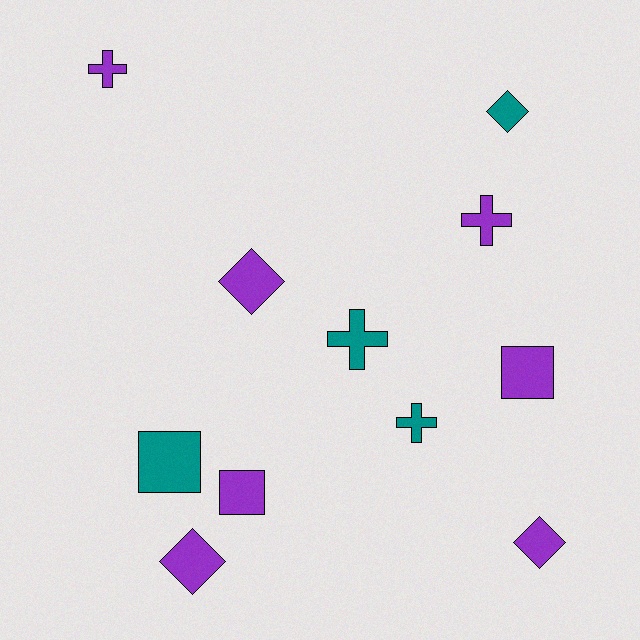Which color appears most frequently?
Purple, with 7 objects.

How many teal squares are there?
There is 1 teal square.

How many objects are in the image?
There are 11 objects.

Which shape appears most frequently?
Diamond, with 4 objects.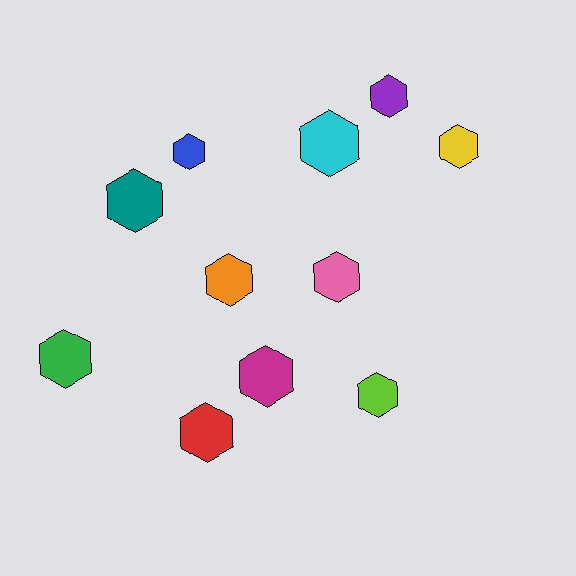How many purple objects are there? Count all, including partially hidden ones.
There is 1 purple object.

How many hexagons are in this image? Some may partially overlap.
There are 11 hexagons.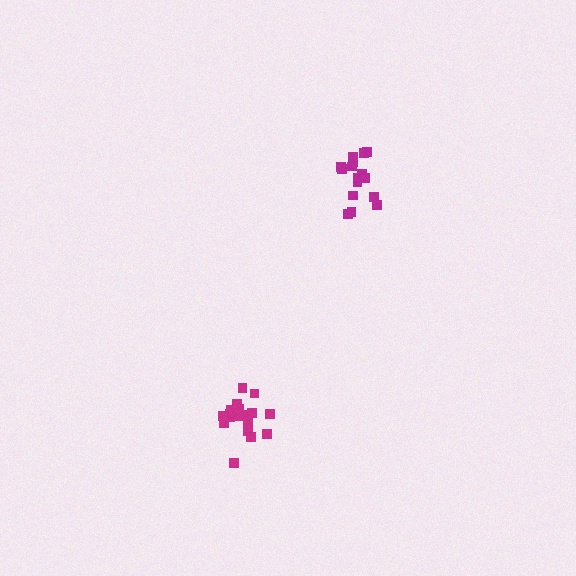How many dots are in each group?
Group 1: 16 dots, Group 2: 18 dots (34 total).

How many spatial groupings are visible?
There are 2 spatial groupings.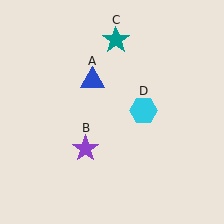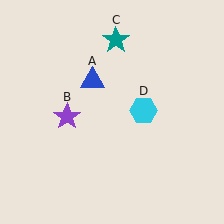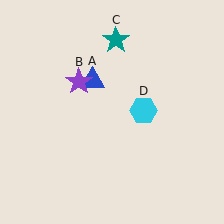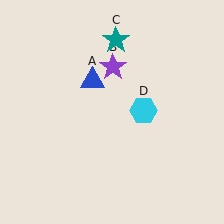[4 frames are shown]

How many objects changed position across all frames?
1 object changed position: purple star (object B).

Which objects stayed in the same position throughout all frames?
Blue triangle (object A) and teal star (object C) and cyan hexagon (object D) remained stationary.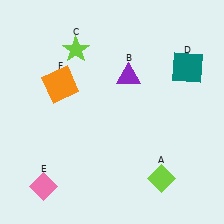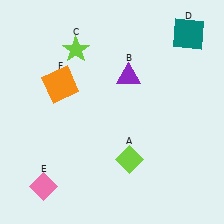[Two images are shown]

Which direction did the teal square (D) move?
The teal square (D) moved up.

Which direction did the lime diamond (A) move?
The lime diamond (A) moved left.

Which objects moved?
The objects that moved are: the lime diamond (A), the teal square (D).